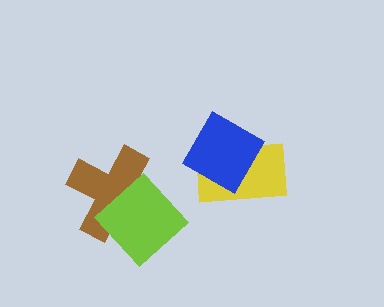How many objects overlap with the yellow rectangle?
1 object overlaps with the yellow rectangle.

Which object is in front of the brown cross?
The lime diamond is in front of the brown cross.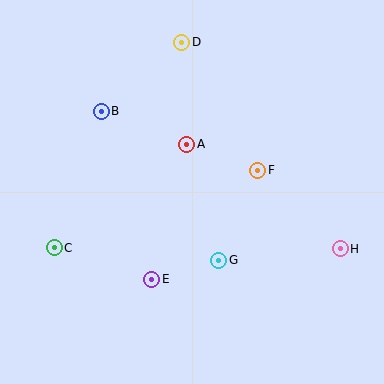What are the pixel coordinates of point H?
Point H is at (340, 249).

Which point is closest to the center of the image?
Point A at (187, 144) is closest to the center.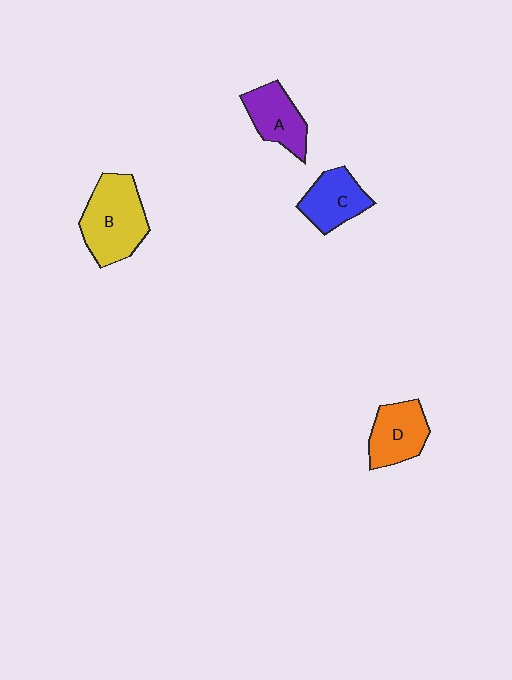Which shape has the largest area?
Shape B (yellow).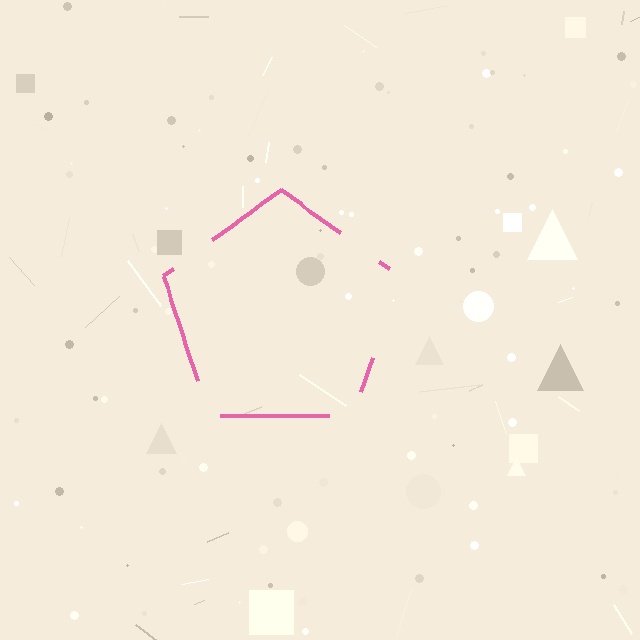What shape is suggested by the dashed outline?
The dashed outline suggests a pentagon.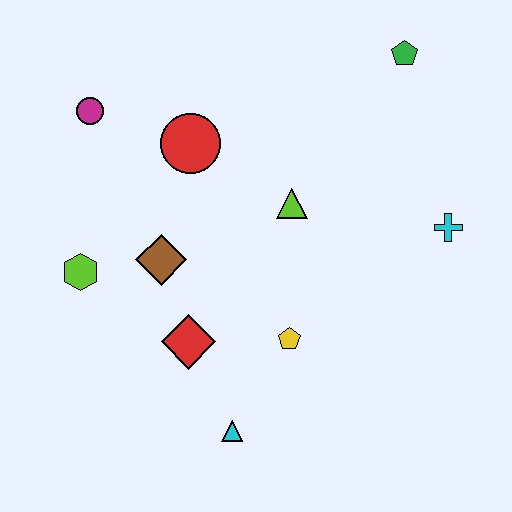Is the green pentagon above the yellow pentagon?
Yes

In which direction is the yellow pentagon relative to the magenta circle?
The yellow pentagon is below the magenta circle.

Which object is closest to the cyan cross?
The lime triangle is closest to the cyan cross.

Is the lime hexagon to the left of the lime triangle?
Yes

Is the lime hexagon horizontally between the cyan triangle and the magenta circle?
No